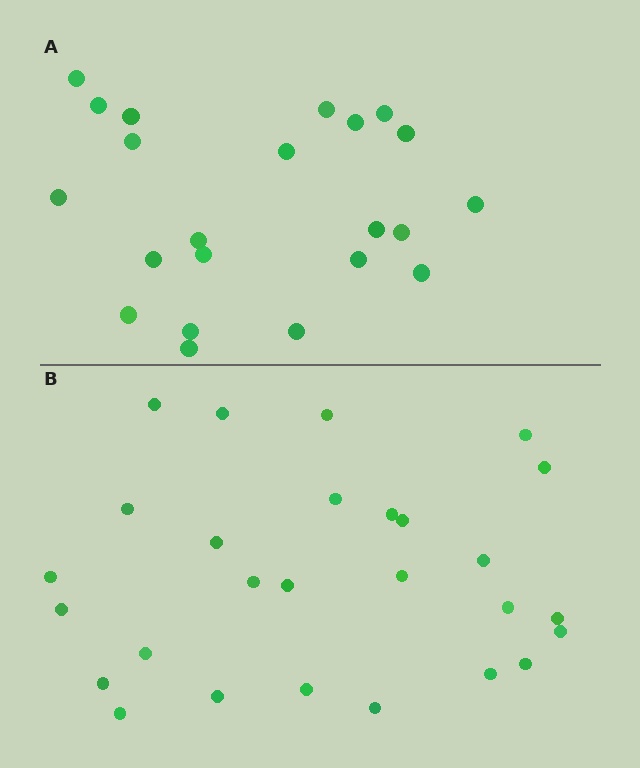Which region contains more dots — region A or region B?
Region B (the bottom region) has more dots.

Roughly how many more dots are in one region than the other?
Region B has about 5 more dots than region A.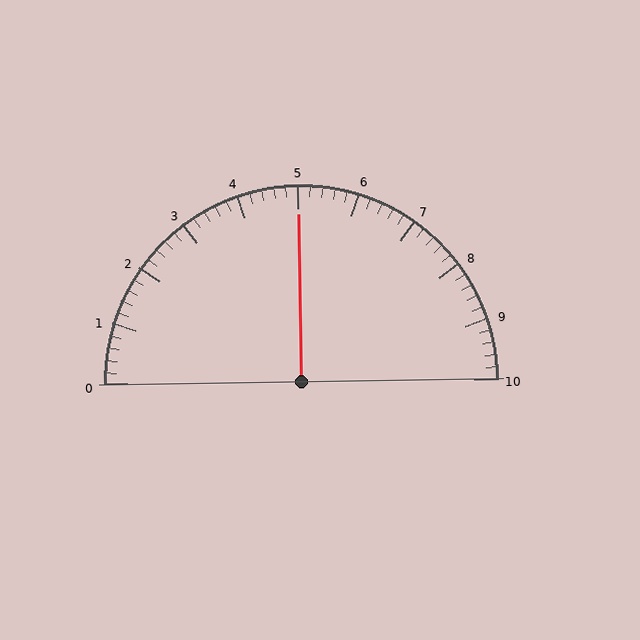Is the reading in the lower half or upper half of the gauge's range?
The reading is in the upper half of the range (0 to 10).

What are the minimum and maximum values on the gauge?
The gauge ranges from 0 to 10.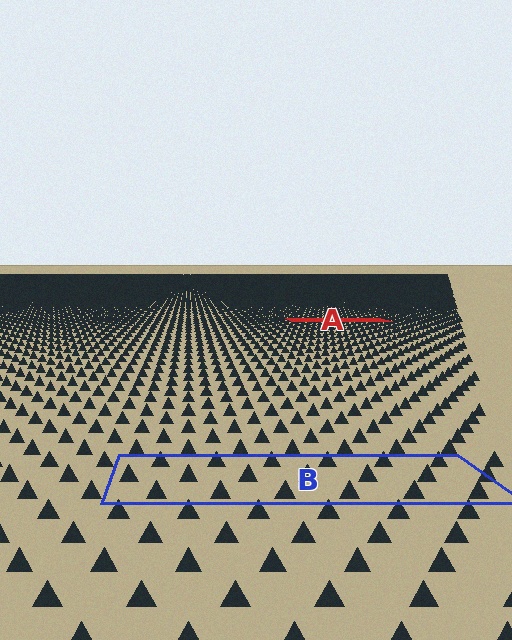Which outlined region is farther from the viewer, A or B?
Region A is farther from the viewer — the texture elements inside it appear smaller and more densely packed.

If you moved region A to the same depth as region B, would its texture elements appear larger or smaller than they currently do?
They would appear larger. At a closer depth, the same texture elements are projected at a bigger on-screen size.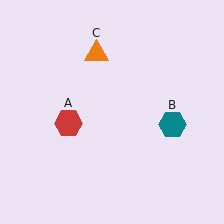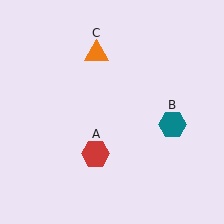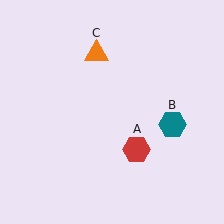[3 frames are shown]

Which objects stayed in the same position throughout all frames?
Teal hexagon (object B) and orange triangle (object C) remained stationary.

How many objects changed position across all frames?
1 object changed position: red hexagon (object A).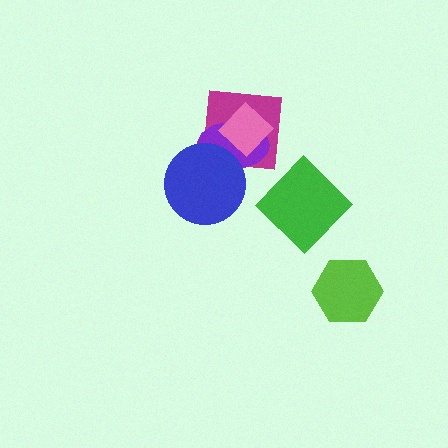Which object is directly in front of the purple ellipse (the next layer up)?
The blue circle is directly in front of the purple ellipse.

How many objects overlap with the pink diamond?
2 objects overlap with the pink diamond.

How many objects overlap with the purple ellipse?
3 objects overlap with the purple ellipse.